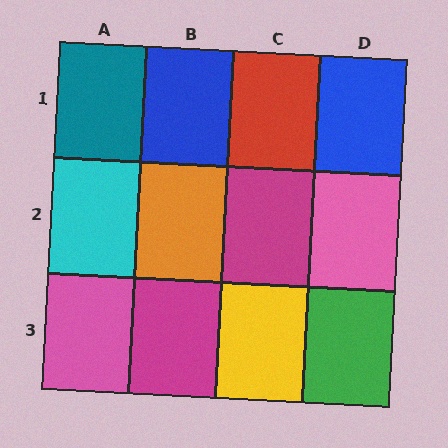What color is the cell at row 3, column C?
Yellow.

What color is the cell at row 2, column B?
Orange.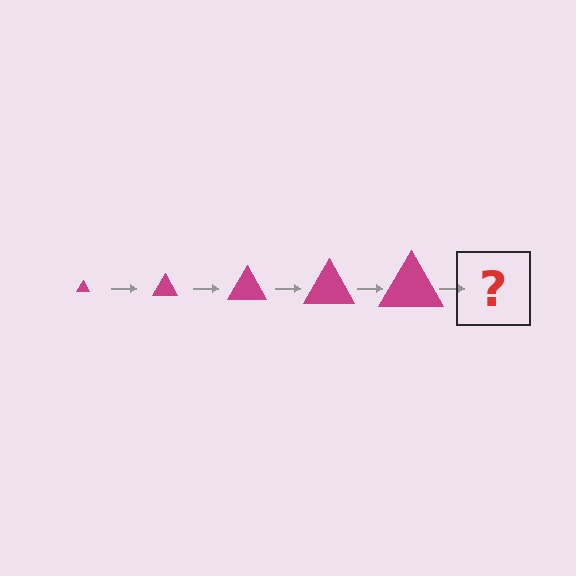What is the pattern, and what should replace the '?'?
The pattern is that the triangle gets progressively larger each step. The '?' should be a magenta triangle, larger than the previous one.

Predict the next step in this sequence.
The next step is a magenta triangle, larger than the previous one.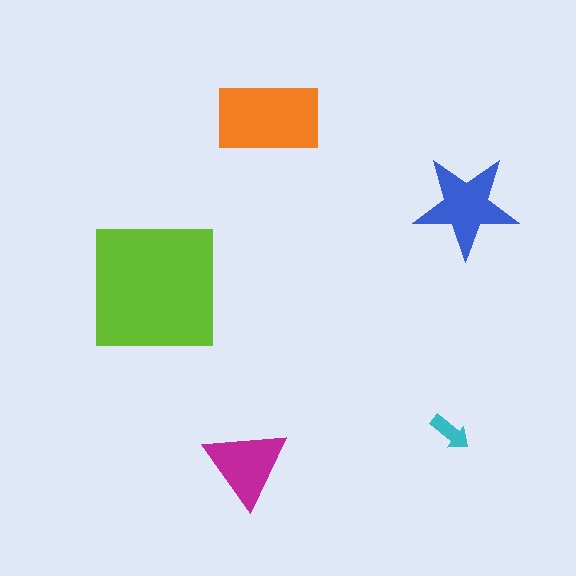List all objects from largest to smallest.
The lime square, the orange rectangle, the blue star, the magenta triangle, the cyan arrow.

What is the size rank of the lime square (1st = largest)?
1st.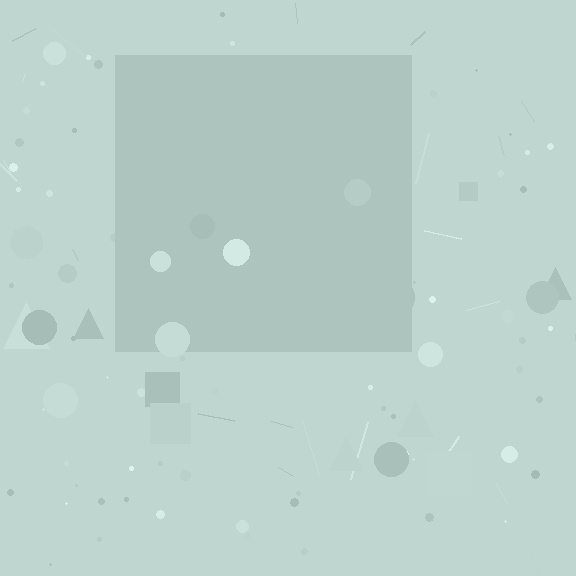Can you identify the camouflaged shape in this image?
The camouflaged shape is a square.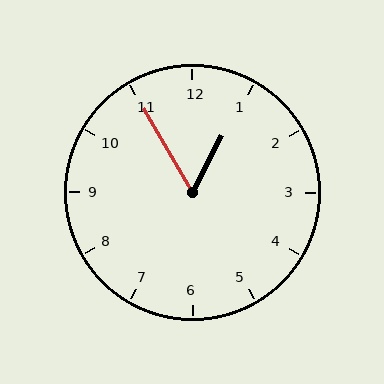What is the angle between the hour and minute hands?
Approximately 58 degrees.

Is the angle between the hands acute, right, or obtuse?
It is acute.